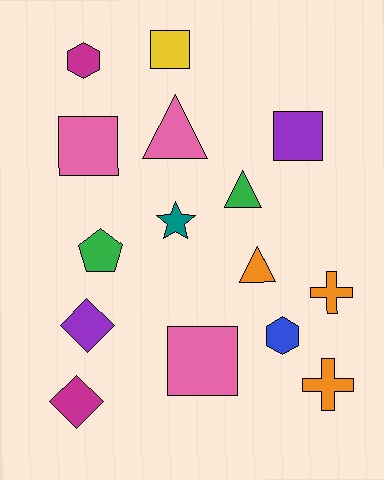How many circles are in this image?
There are no circles.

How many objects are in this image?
There are 15 objects.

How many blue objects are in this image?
There is 1 blue object.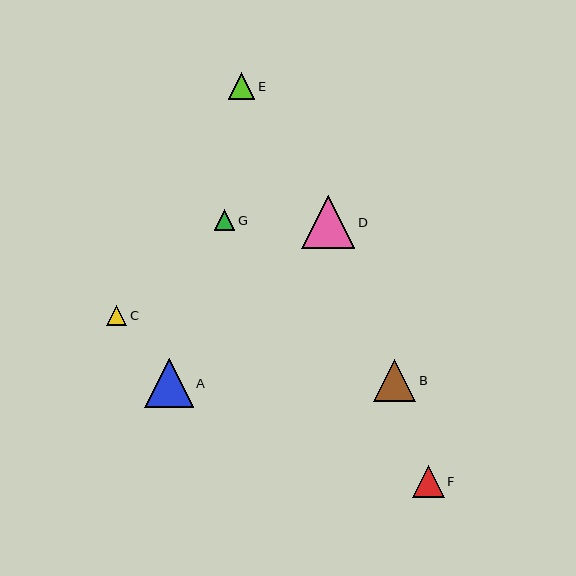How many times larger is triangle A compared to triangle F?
Triangle A is approximately 1.5 times the size of triangle F.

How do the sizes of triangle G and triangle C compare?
Triangle G and triangle C are approximately the same size.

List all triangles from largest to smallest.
From largest to smallest: D, A, B, F, E, G, C.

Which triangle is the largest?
Triangle D is the largest with a size of approximately 53 pixels.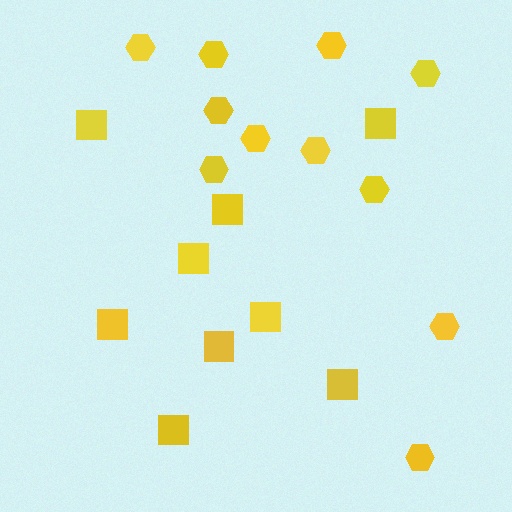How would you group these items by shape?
There are 2 groups: one group of hexagons (11) and one group of squares (9).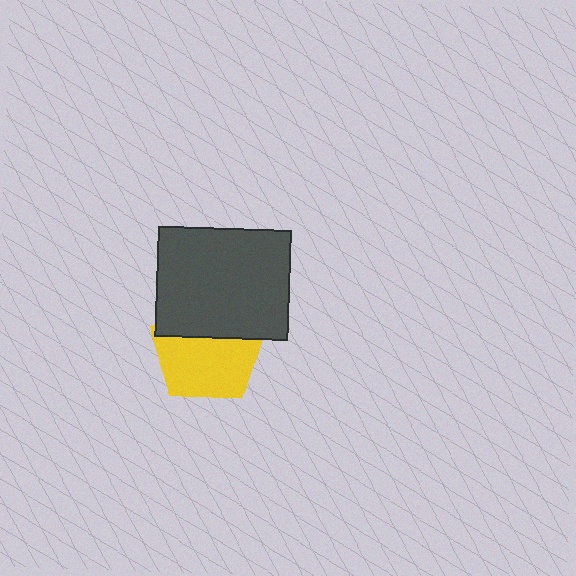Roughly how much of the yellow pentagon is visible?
About half of it is visible (roughly 60%).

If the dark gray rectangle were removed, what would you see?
You would see the complete yellow pentagon.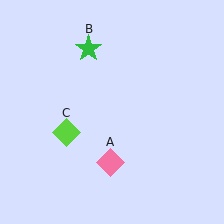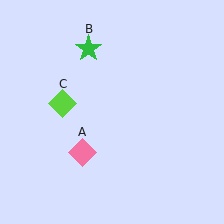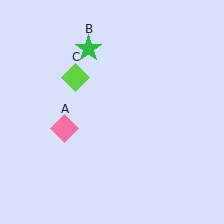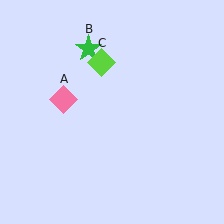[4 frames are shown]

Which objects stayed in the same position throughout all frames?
Green star (object B) remained stationary.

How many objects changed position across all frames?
2 objects changed position: pink diamond (object A), lime diamond (object C).